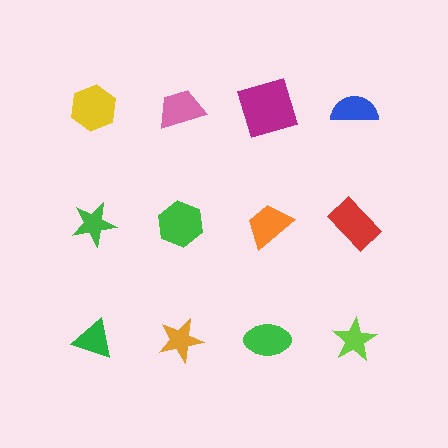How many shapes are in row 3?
4 shapes.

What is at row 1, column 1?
A yellow hexagon.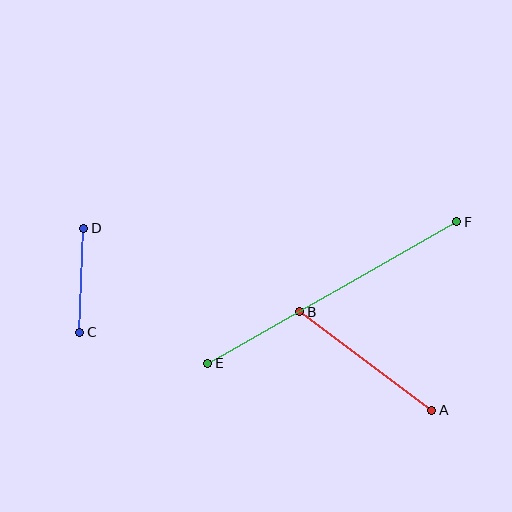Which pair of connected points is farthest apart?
Points E and F are farthest apart.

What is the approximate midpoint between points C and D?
The midpoint is at approximately (82, 280) pixels.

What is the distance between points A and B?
The distance is approximately 165 pixels.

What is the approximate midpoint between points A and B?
The midpoint is at approximately (366, 361) pixels.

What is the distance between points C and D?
The distance is approximately 104 pixels.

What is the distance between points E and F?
The distance is approximately 286 pixels.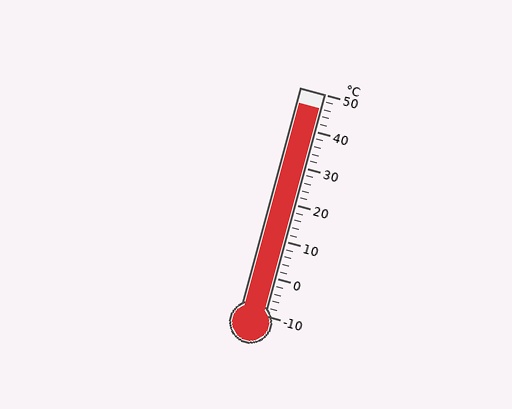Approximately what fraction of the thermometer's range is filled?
The thermometer is filled to approximately 95% of its range.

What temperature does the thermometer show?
The thermometer shows approximately 46°C.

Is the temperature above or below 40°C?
The temperature is above 40°C.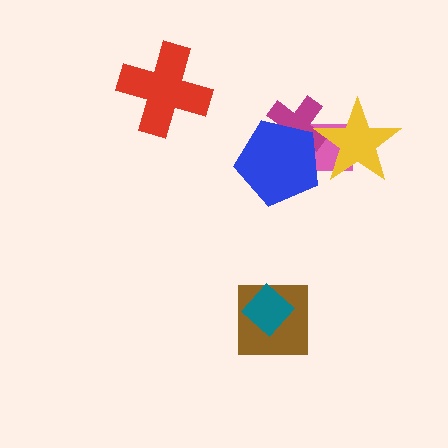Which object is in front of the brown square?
The teal diamond is in front of the brown square.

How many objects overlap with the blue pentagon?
3 objects overlap with the blue pentagon.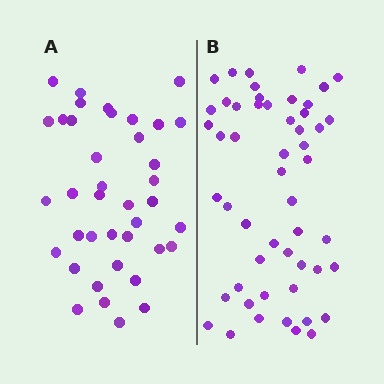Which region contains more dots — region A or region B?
Region B (the right region) has more dots.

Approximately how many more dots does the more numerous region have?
Region B has approximately 15 more dots than region A.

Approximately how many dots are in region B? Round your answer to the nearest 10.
About 50 dots. (The exact count is 52, which rounds to 50.)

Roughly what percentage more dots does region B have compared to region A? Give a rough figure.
About 35% more.